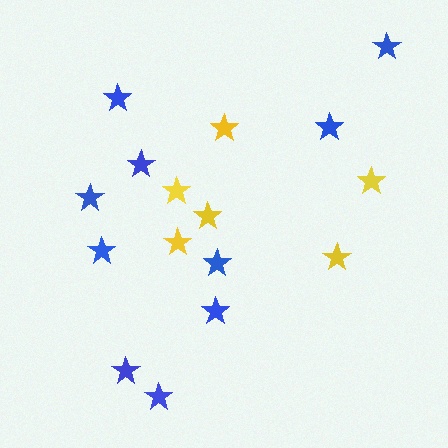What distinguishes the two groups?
There are 2 groups: one group of yellow stars (6) and one group of blue stars (10).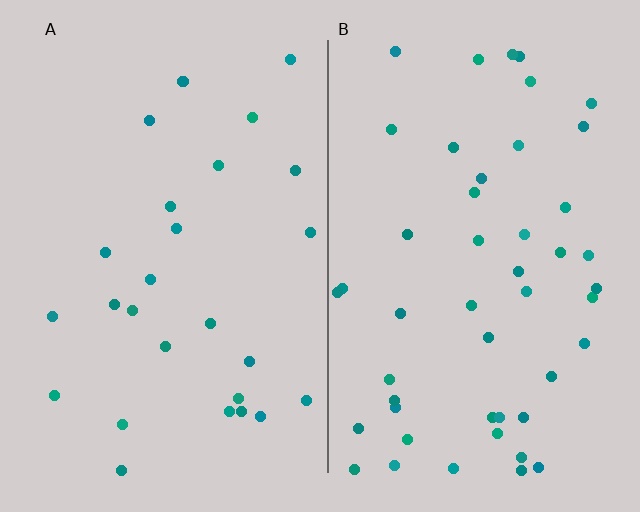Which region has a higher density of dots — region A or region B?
B (the right).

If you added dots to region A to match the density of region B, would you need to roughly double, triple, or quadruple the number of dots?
Approximately double.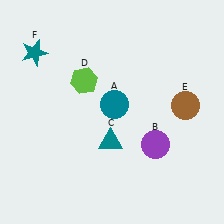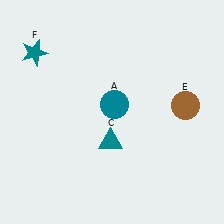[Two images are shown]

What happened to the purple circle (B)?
The purple circle (B) was removed in Image 2. It was in the bottom-right area of Image 1.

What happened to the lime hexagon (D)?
The lime hexagon (D) was removed in Image 2. It was in the top-left area of Image 1.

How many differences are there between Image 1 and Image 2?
There are 2 differences between the two images.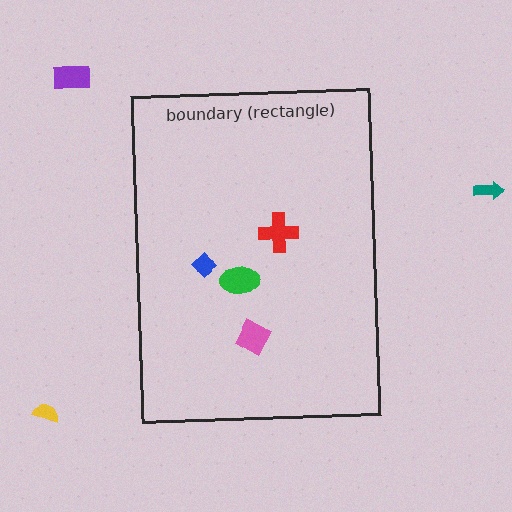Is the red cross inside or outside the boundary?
Inside.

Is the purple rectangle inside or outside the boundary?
Outside.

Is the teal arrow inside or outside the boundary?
Outside.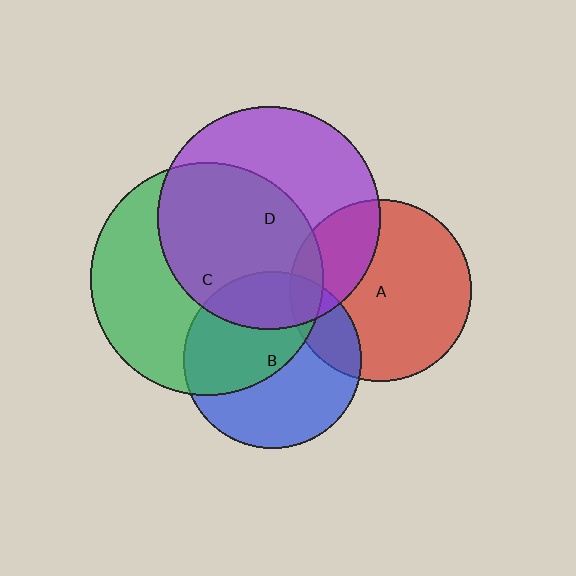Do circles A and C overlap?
Yes.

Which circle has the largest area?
Circle C (green).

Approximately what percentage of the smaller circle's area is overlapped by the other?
Approximately 10%.